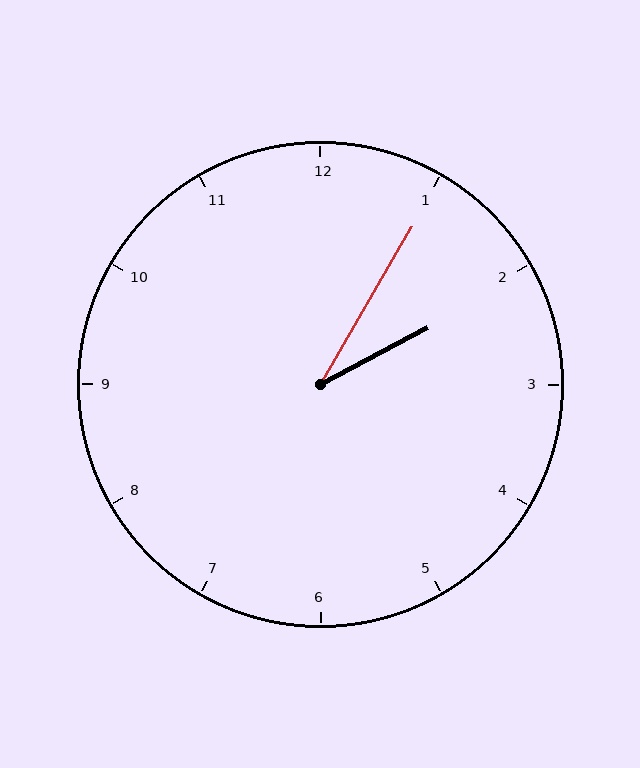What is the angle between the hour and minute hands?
Approximately 32 degrees.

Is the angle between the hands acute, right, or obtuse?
It is acute.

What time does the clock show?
2:05.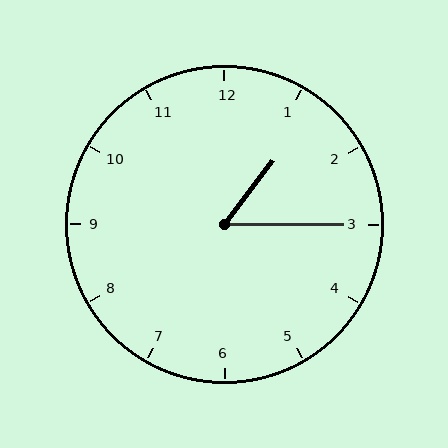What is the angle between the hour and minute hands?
Approximately 52 degrees.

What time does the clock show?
1:15.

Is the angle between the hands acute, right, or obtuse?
It is acute.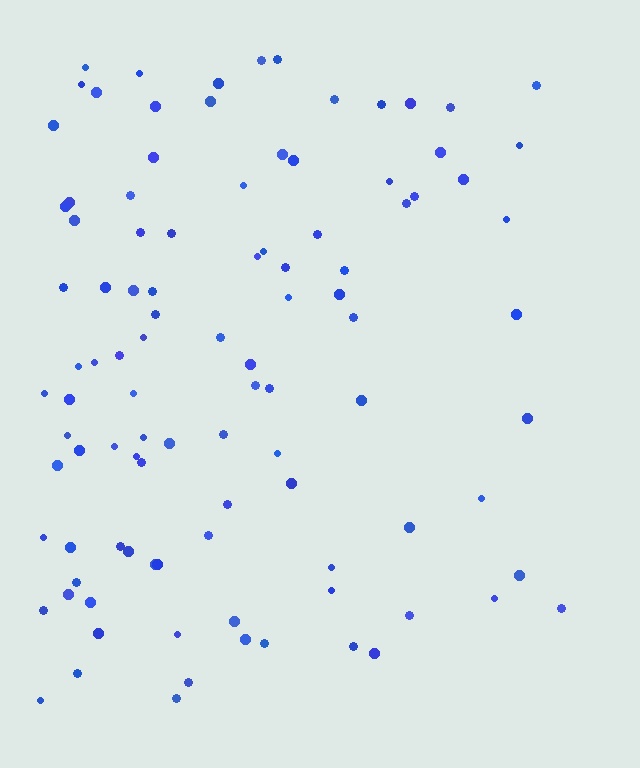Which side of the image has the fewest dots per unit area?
The right.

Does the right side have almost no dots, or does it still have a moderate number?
Still a moderate number, just noticeably fewer than the left.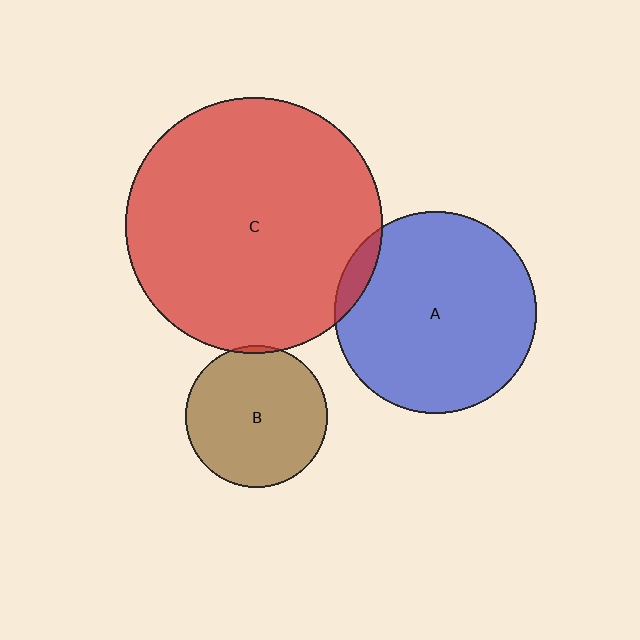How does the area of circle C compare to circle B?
Approximately 3.3 times.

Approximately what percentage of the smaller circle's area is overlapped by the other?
Approximately 5%.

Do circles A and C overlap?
Yes.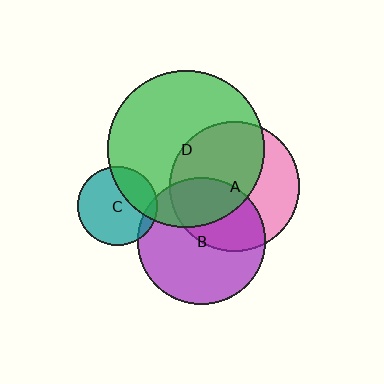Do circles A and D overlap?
Yes.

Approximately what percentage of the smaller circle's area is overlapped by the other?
Approximately 55%.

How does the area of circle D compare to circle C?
Approximately 3.9 times.